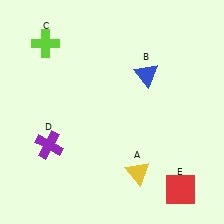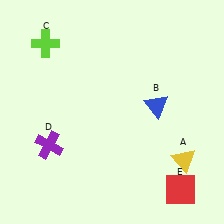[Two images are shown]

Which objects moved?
The objects that moved are: the yellow triangle (A), the blue triangle (B).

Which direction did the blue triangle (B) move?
The blue triangle (B) moved down.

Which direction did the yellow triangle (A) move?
The yellow triangle (A) moved right.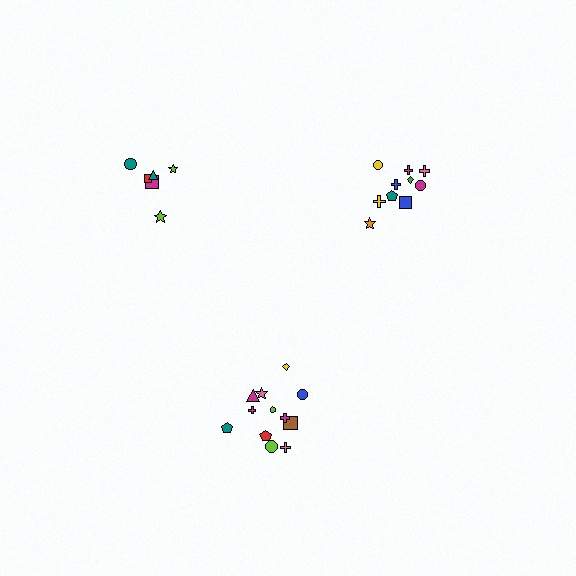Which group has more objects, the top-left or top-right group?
The top-right group.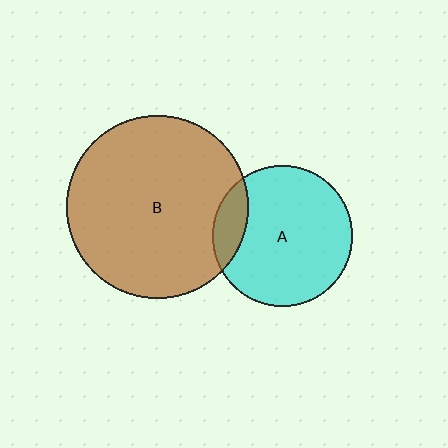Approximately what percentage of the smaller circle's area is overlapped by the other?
Approximately 15%.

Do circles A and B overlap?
Yes.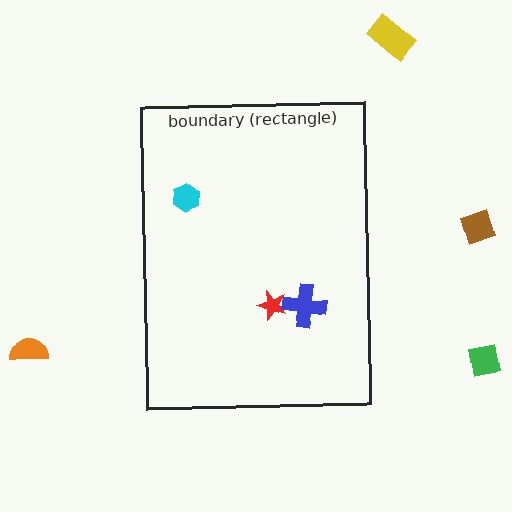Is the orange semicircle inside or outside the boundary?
Outside.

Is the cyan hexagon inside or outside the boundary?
Inside.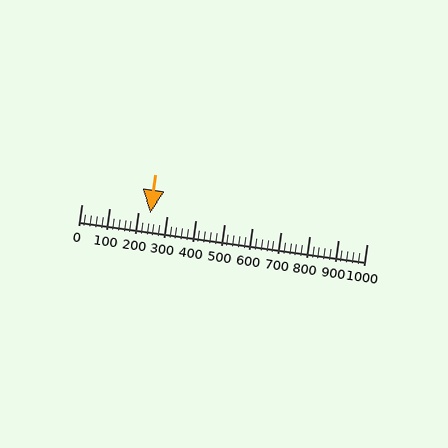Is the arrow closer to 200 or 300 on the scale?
The arrow is closer to 200.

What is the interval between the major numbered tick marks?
The major tick marks are spaced 100 units apart.